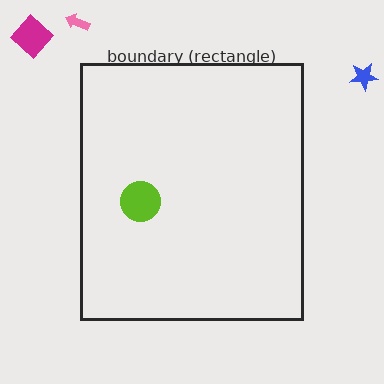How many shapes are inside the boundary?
1 inside, 3 outside.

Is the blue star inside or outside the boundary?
Outside.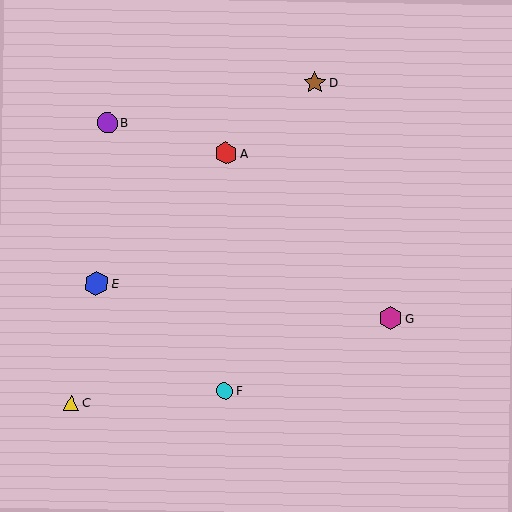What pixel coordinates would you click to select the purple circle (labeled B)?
Click at (108, 123) to select the purple circle B.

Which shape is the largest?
The blue hexagon (labeled E) is the largest.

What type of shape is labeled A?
Shape A is a red hexagon.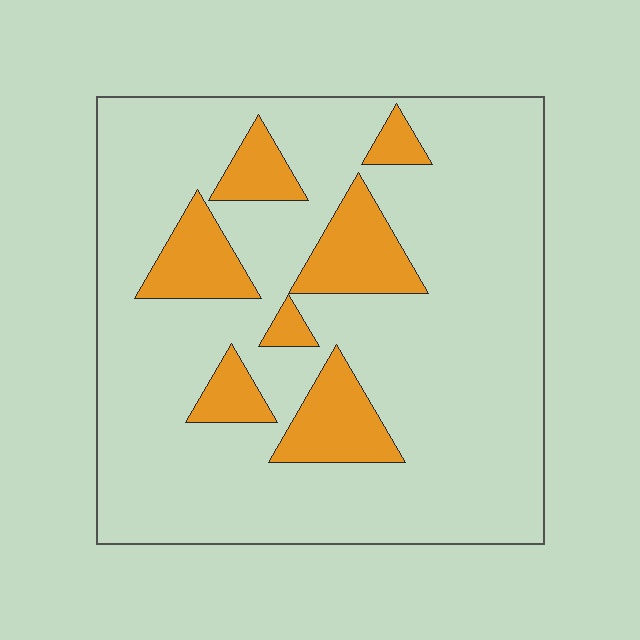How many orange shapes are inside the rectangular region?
7.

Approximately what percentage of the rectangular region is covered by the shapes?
Approximately 20%.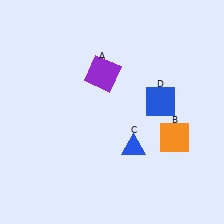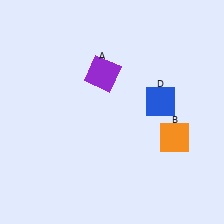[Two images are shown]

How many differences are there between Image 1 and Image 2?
There is 1 difference between the two images.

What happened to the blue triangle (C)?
The blue triangle (C) was removed in Image 2. It was in the bottom-right area of Image 1.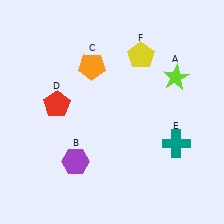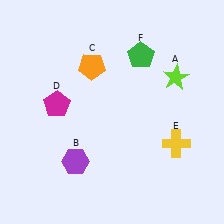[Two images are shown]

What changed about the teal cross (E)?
In Image 1, E is teal. In Image 2, it changed to yellow.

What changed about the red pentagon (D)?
In Image 1, D is red. In Image 2, it changed to magenta.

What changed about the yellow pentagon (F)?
In Image 1, F is yellow. In Image 2, it changed to green.